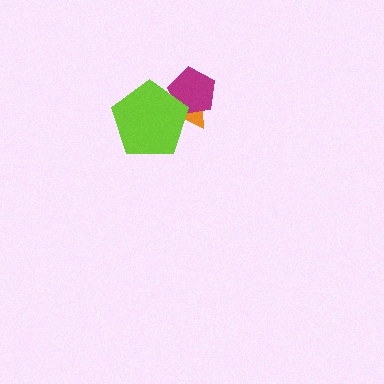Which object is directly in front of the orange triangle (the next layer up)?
The magenta pentagon is directly in front of the orange triangle.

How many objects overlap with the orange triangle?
2 objects overlap with the orange triangle.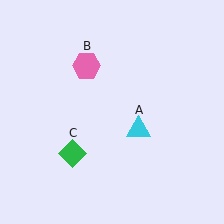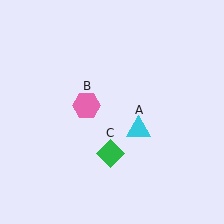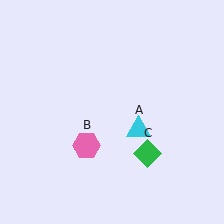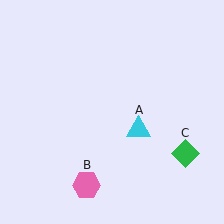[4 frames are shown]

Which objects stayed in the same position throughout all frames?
Cyan triangle (object A) remained stationary.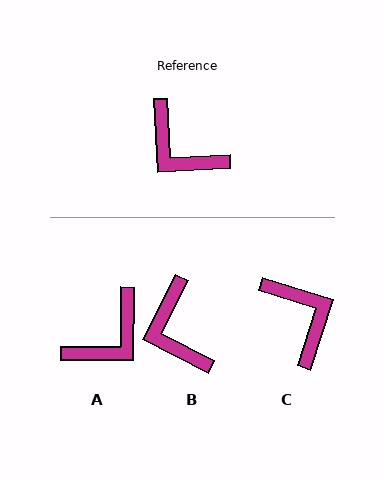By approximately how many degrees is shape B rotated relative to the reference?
Approximately 30 degrees clockwise.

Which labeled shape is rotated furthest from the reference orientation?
C, about 159 degrees away.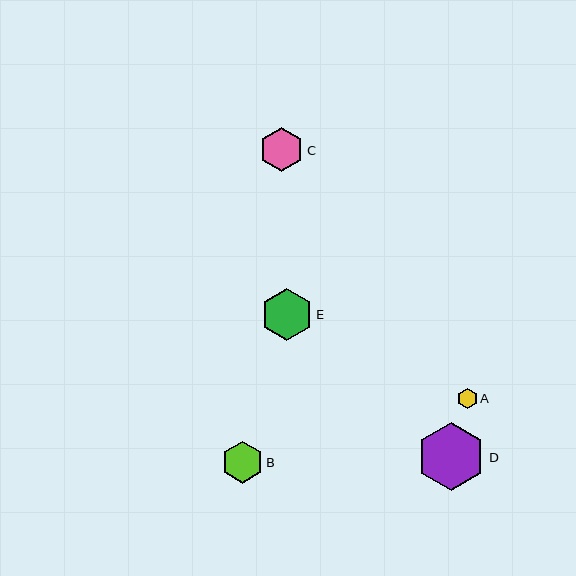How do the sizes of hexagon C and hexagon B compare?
Hexagon C and hexagon B are approximately the same size.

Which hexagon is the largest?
Hexagon D is the largest with a size of approximately 69 pixels.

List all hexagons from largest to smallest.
From largest to smallest: D, E, C, B, A.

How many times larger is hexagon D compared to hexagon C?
Hexagon D is approximately 1.6 times the size of hexagon C.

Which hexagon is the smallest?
Hexagon A is the smallest with a size of approximately 20 pixels.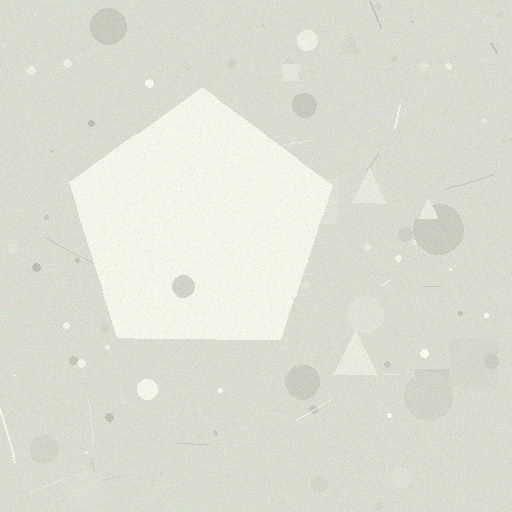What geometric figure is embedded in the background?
A pentagon is embedded in the background.